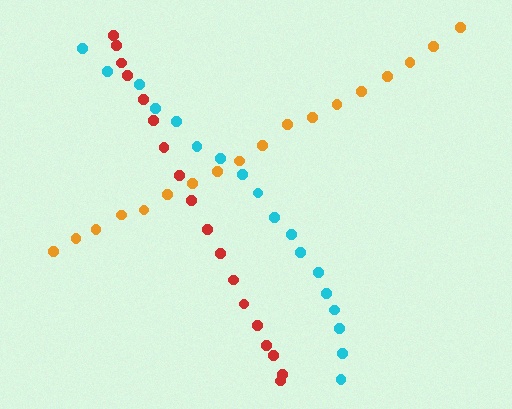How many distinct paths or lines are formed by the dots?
There are 3 distinct paths.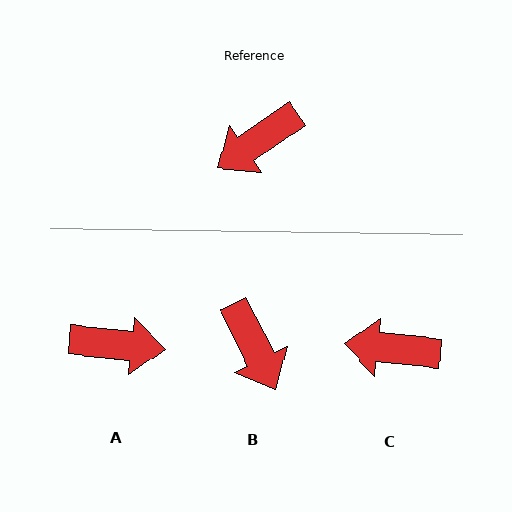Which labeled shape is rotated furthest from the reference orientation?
A, about 140 degrees away.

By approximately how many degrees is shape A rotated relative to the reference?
Approximately 140 degrees counter-clockwise.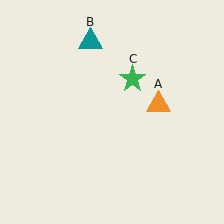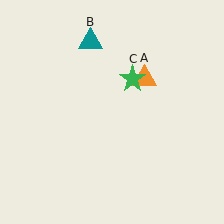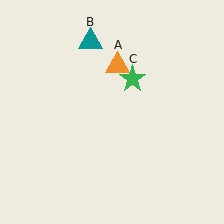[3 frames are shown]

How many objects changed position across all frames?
1 object changed position: orange triangle (object A).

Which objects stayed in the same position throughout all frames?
Teal triangle (object B) and green star (object C) remained stationary.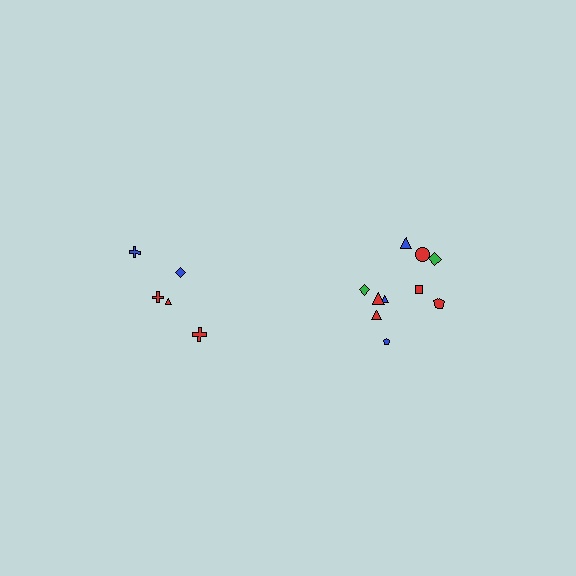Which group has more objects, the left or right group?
The right group.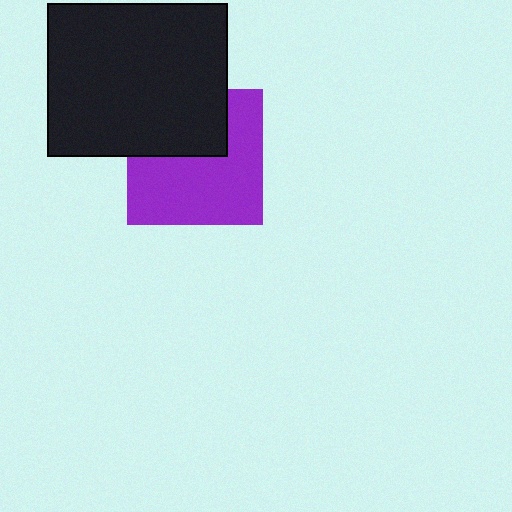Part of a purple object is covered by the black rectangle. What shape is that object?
It is a square.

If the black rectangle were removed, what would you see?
You would see the complete purple square.